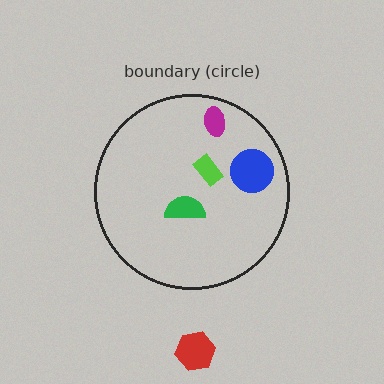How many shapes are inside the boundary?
4 inside, 1 outside.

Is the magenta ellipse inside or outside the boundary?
Inside.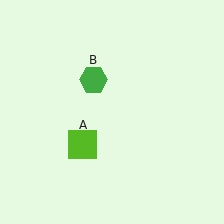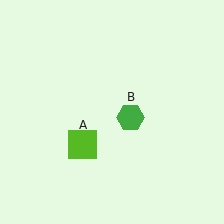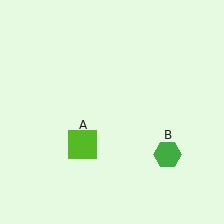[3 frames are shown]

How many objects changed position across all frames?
1 object changed position: green hexagon (object B).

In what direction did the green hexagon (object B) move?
The green hexagon (object B) moved down and to the right.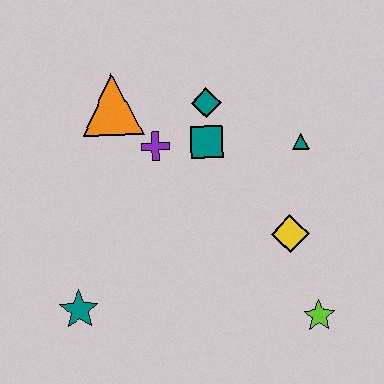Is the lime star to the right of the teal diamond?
Yes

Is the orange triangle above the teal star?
Yes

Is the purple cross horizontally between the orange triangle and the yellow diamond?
Yes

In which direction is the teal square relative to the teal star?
The teal square is above the teal star.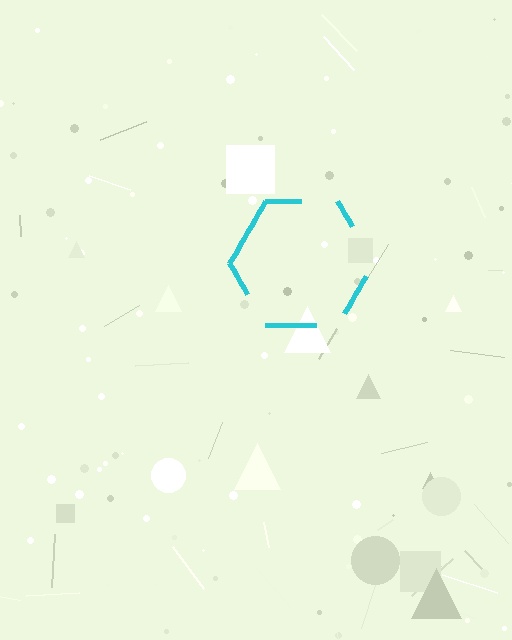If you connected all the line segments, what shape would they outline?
They would outline a hexagon.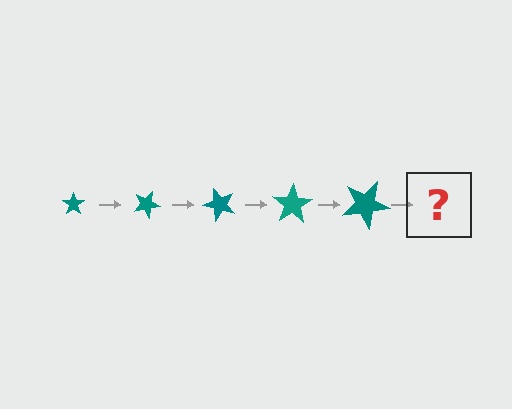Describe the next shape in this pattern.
It should be a star, larger than the previous one and rotated 125 degrees from the start.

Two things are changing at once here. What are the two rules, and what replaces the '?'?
The two rules are that the star grows larger each step and it rotates 25 degrees each step. The '?' should be a star, larger than the previous one and rotated 125 degrees from the start.